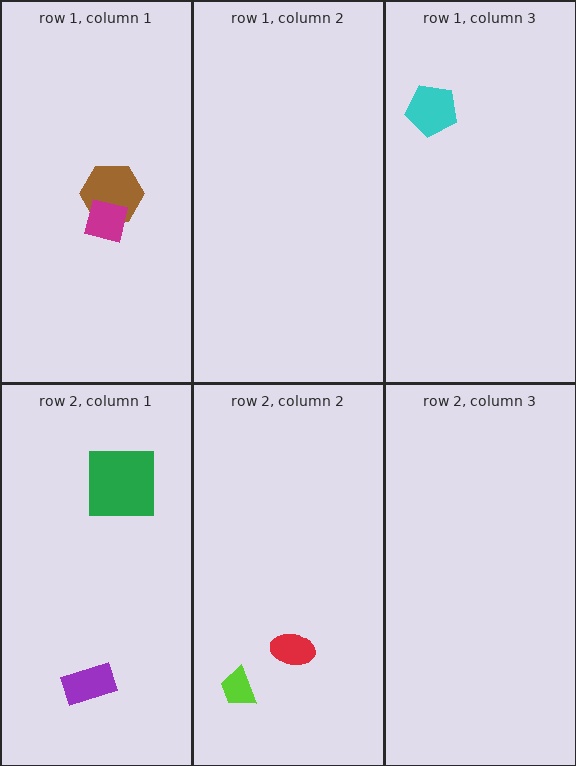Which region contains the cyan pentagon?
The row 1, column 3 region.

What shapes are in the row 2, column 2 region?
The red ellipse, the lime trapezoid.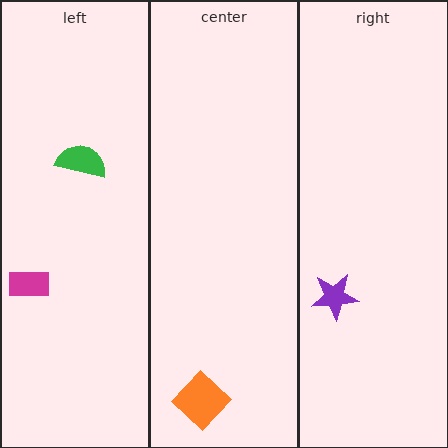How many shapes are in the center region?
1.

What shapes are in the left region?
The green semicircle, the magenta rectangle.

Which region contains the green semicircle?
The left region.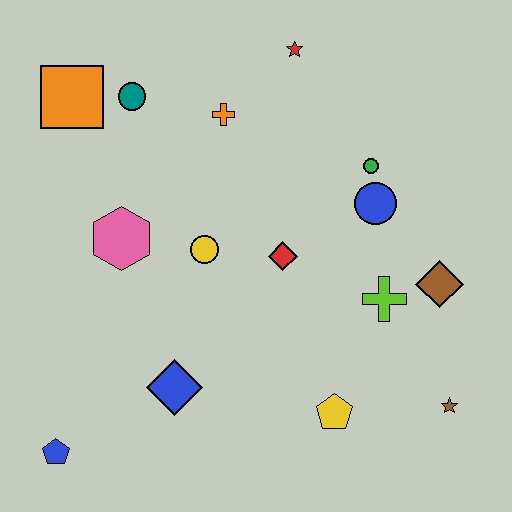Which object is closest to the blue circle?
The green circle is closest to the blue circle.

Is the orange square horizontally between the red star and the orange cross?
No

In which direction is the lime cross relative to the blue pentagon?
The lime cross is to the right of the blue pentagon.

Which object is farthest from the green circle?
The blue pentagon is farthest from the green circle.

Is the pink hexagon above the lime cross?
Yes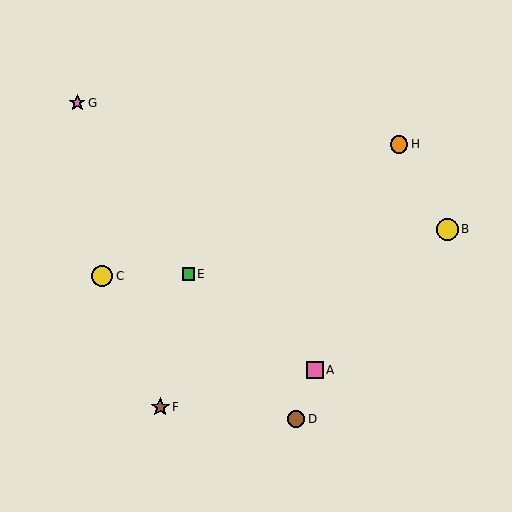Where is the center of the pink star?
The center of the pink star is at (77, 103).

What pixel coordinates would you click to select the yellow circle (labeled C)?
Click at (102, 276) to select the yellow circle C.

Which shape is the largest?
The yellow circle (labeled B) is the largest.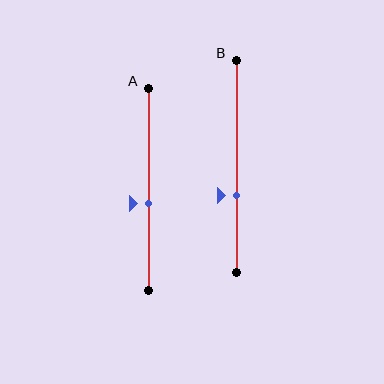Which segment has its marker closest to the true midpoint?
Segment A has its marker closest to the true midpoint.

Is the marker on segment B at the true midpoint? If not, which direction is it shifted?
No, the marker on segment B is shifted downward by about 14% of the segment length.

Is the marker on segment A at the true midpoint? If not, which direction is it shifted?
No, the marker on segment A is shifted downward by about 7% of the segment length.